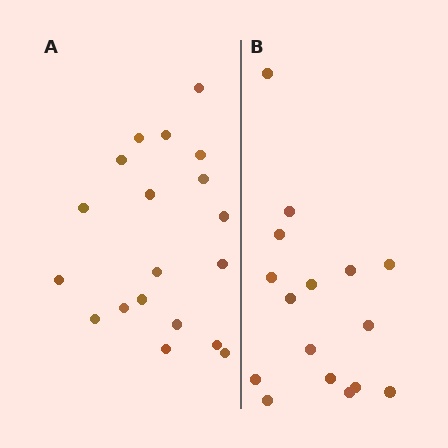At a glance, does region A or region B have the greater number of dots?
Region A (the left region) has more dots.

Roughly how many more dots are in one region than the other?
Region A has just a few more — roughly 2 or 3 more dots than region B.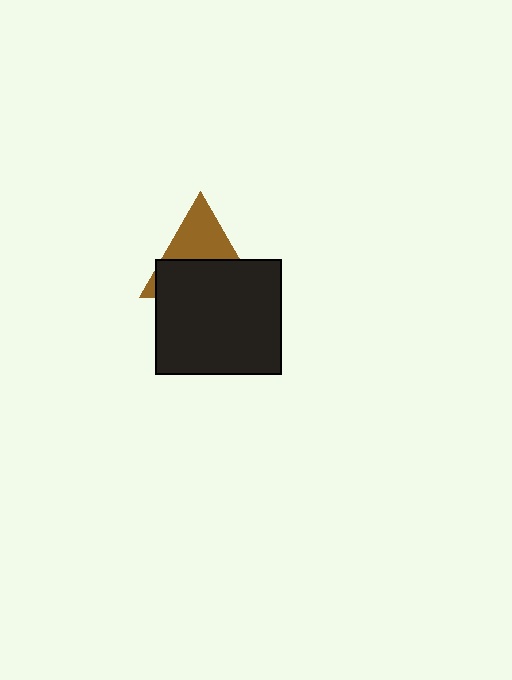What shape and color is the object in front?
The object in front is a black rectangle.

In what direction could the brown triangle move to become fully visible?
The brown triangle could move up. That would shift it out from behind the black rectangle entirely.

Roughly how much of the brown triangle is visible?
About half of it is visible (roughly 45%).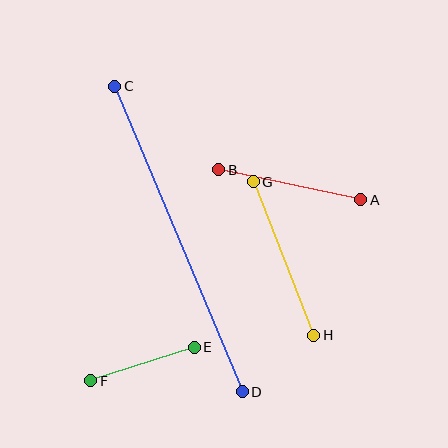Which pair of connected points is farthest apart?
Points C and D are farthest apart.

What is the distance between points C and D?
The distance is approximately 331 pixels.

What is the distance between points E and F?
The distance is approximately 109 pixels.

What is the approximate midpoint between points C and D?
The midpoint is at approximately (178, 239) pixels.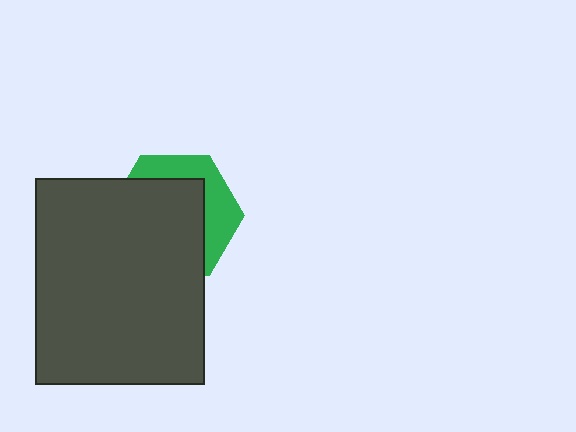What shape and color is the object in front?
The object in front is a dark gray rectangle.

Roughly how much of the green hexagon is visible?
A small part of it is visible (roughly 34%).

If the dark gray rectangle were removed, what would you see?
You would see the complete green hexagon.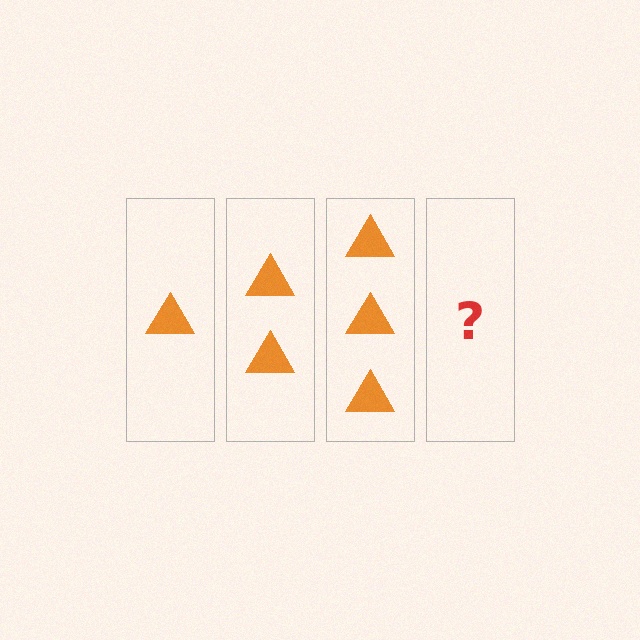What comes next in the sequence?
The next element should be 4 triangles.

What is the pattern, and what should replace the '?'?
The pattern is that each step adds one more triangle. The '?' should be 4 triangles.